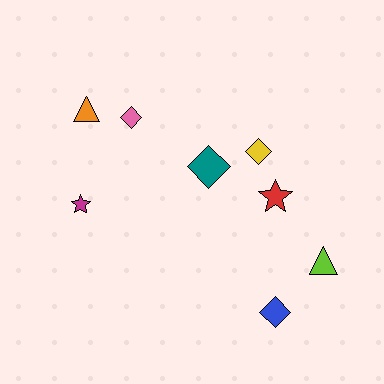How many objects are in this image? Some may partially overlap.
There are 8 objects.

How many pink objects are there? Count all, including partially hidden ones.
There is 1 pink object.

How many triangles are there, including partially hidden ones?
There are 2 triangles.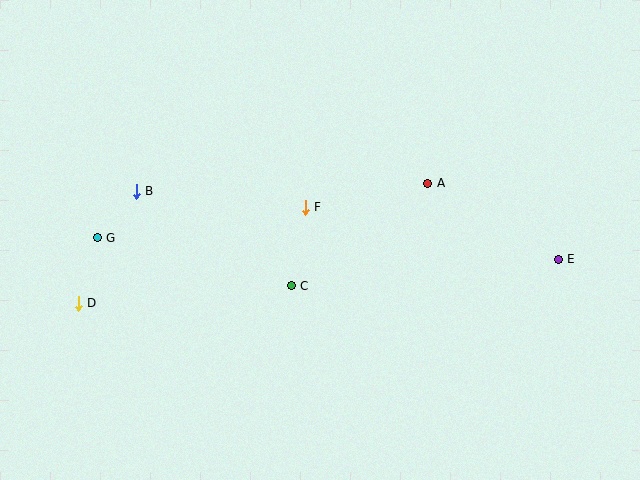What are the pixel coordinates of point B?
Point B is at (136, 191).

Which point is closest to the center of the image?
Point F at (305, 207) is closest to the center.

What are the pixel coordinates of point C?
Point C is at (291, 286).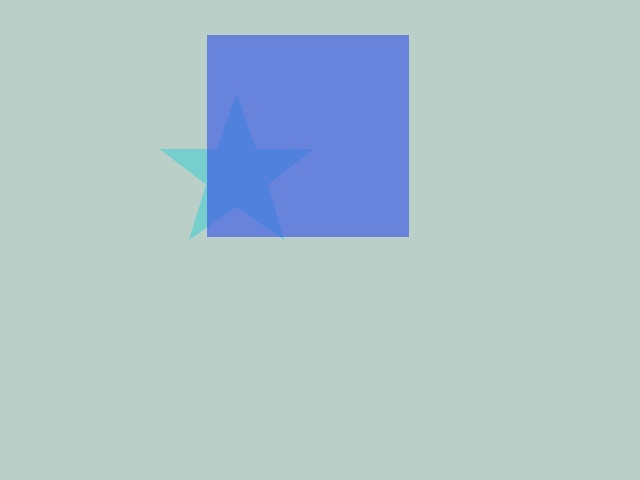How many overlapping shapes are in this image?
There are 2 overlapping shapes in the image.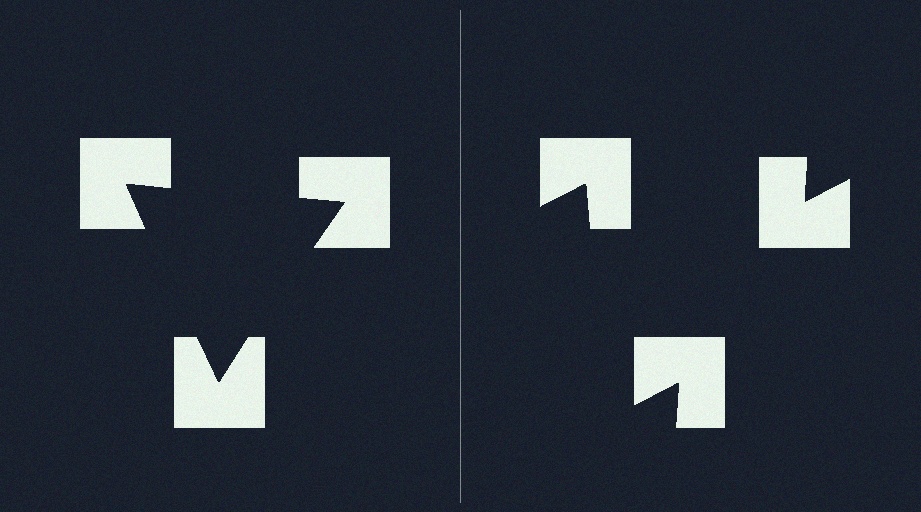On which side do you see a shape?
An illusory triangle appears on the left side. On the right side the wedge cuts are rotated, so no coherent shape forms.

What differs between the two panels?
The notched squares are positioned identically on both sides; only the wedge orientations differ. On the left they align to a triangle; on the right they are misaligned.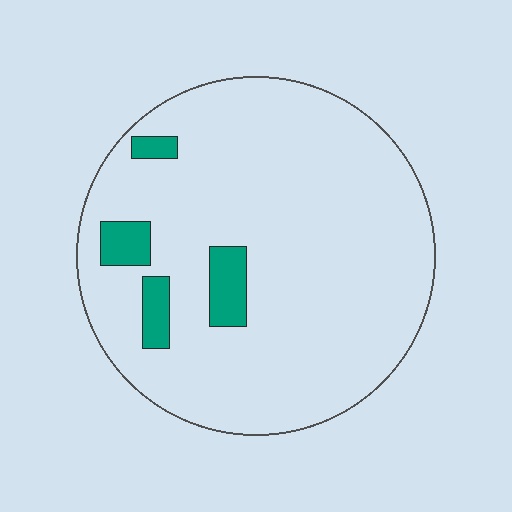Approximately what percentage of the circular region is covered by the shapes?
Approximately 10%.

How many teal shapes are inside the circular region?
4.